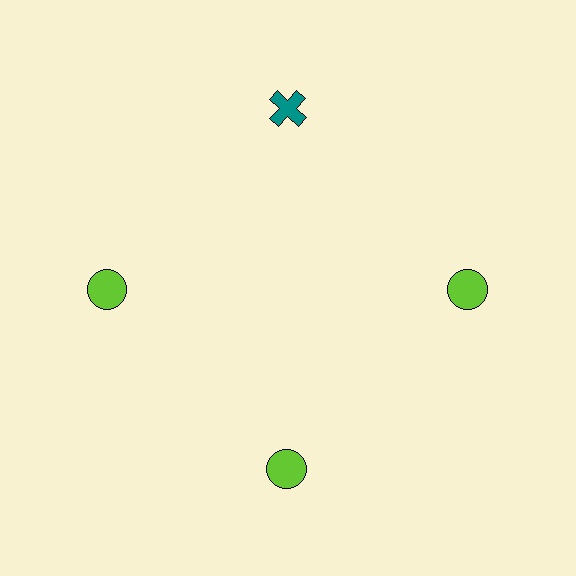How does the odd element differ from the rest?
It differs in both color (teal instead of lime) and shape (cross instead of circle).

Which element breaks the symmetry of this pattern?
The teal cross at roughly the 12 o'clock position breaks the symmetry. All other shapes are lime circles.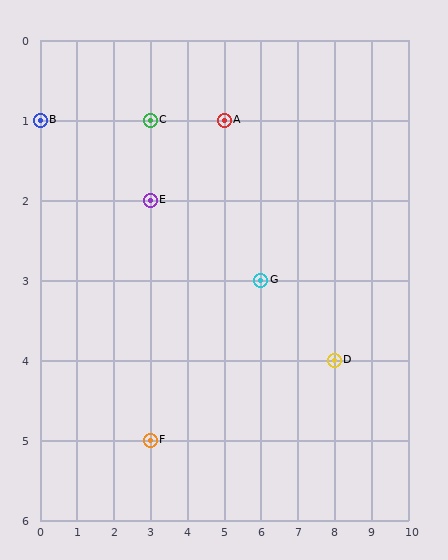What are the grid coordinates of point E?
Point E is at grid coordinates (3, 2).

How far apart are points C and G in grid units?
Points C and G are 3 columns and 2 rows apart (about 3.6 grid units diagonally).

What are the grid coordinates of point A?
Point A is at grid coordinates (5, 1).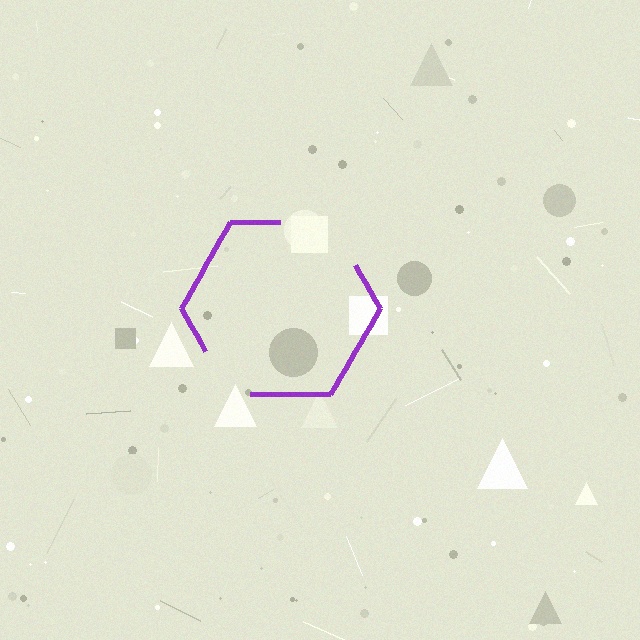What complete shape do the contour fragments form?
The contour fragments form a hexagon.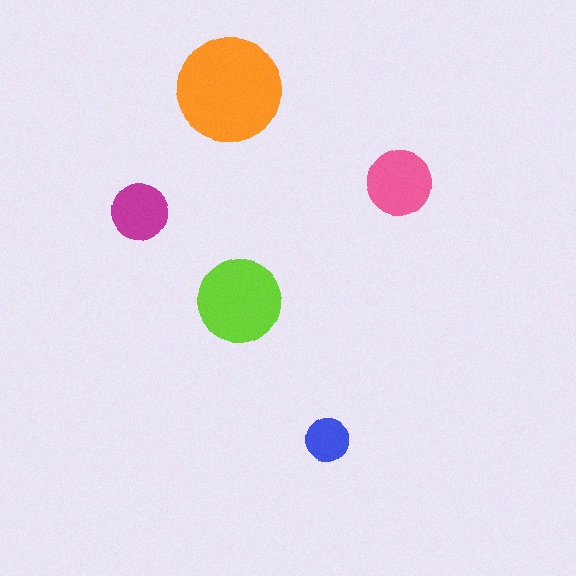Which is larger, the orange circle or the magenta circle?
The orange one.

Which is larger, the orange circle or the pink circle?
The orange one.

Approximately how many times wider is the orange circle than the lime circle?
About 1.5 times wider.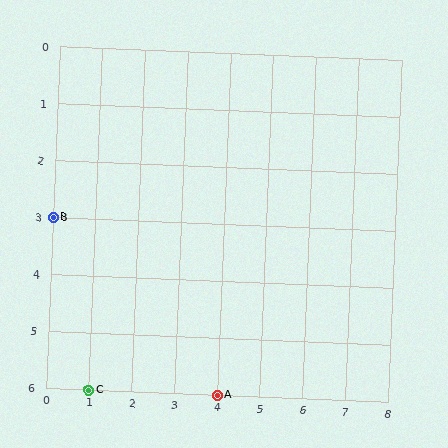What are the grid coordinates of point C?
Point C is at grid coordinates (1, 6).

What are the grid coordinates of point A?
Point A is at grid coordinates (4, 6).